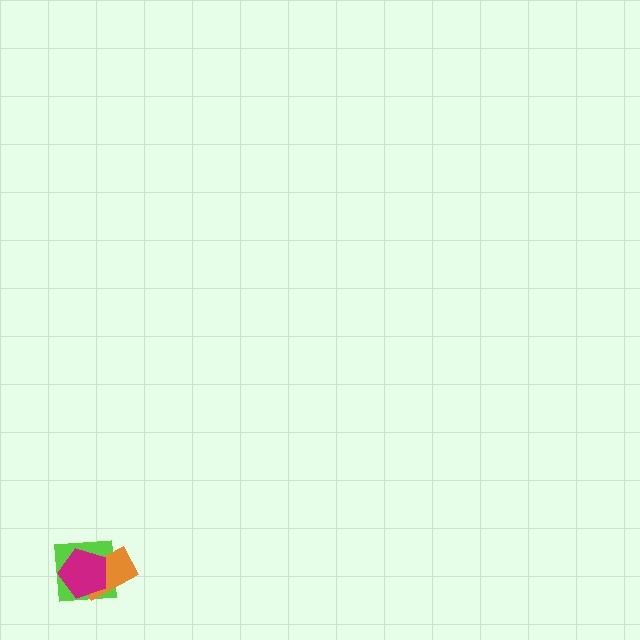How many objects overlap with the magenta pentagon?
2 objects overlap with the magenta pentagon.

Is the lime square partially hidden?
Yes, it is partially covered by another shape.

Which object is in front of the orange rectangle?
The magenta pentagon is in front of the orange rectangle.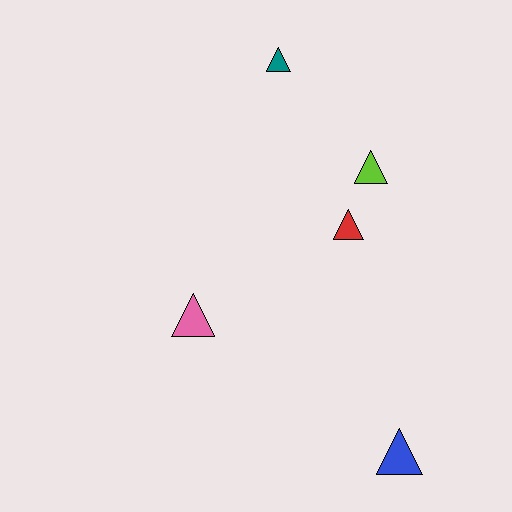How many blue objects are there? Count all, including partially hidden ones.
There is 1 blue object.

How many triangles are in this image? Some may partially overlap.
There are 5 triangles.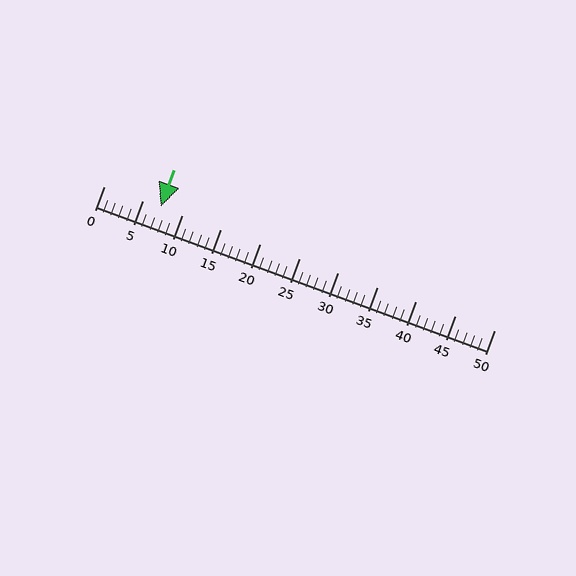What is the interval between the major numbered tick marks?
The major tick marks are spaced 5 units apart.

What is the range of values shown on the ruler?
The ruler shows values from 0 to 50.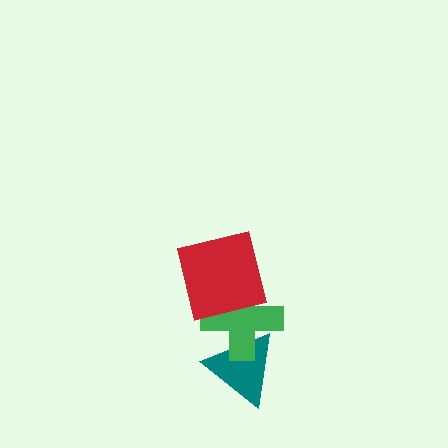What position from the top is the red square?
The red square is 1st from the top.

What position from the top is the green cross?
The green cross is 2nd from the top.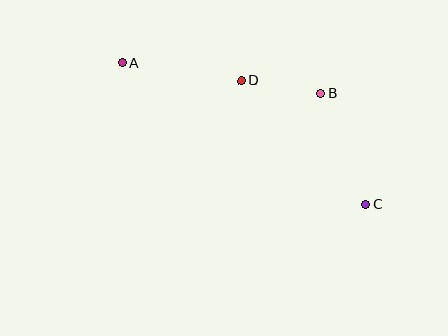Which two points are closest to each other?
Points B and D are closest to each other.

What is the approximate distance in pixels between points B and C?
The distance between B and C is approximately 120 pixels.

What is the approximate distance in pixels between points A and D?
The distance between A and D is approximately 121 pixels.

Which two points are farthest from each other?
Points A and C are farthest from each other.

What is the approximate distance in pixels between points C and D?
The distance between C and D is approximately 176 pixels.